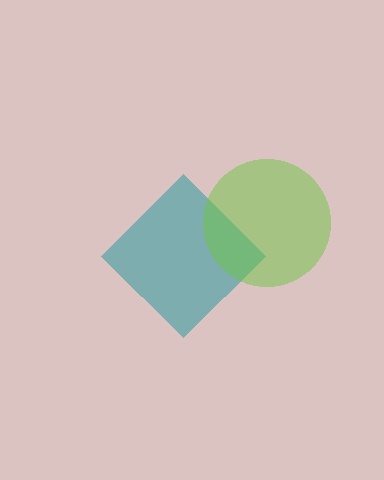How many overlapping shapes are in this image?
There are 2 overlapping shapes in the image.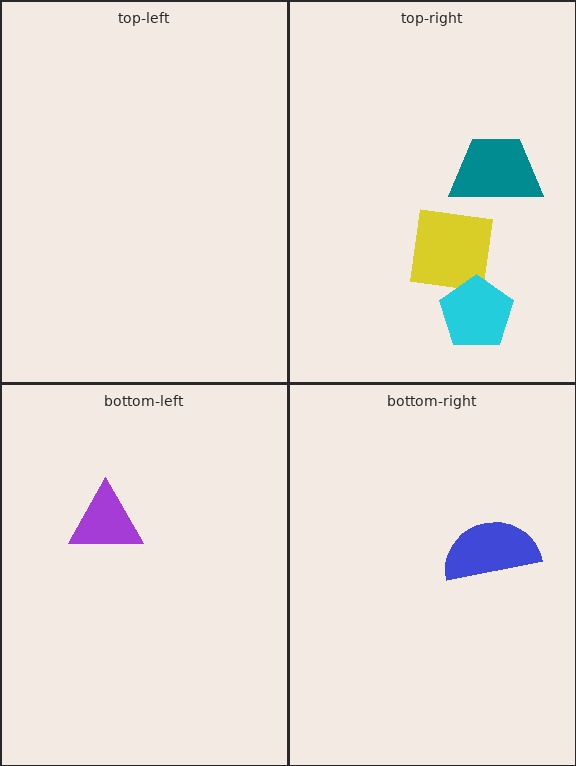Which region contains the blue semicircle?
The bottom-right region.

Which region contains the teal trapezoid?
The top-right region.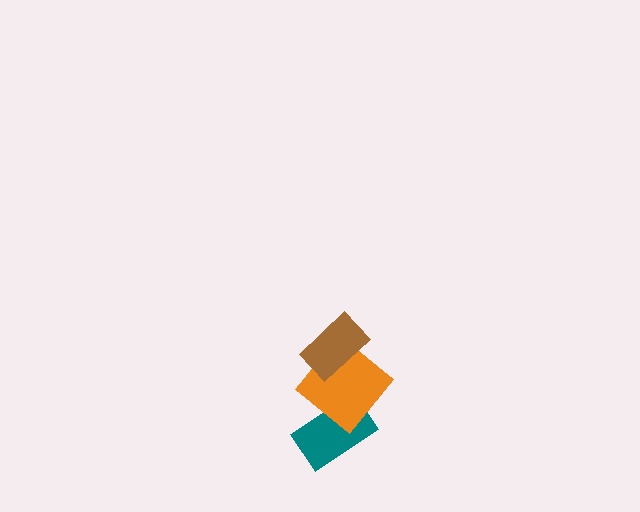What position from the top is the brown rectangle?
The brown rectangle is 1st from the top.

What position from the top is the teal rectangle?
The teal rectangle is 3rd from the top.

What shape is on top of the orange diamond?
The brown rectangle is on top of the orange diamond.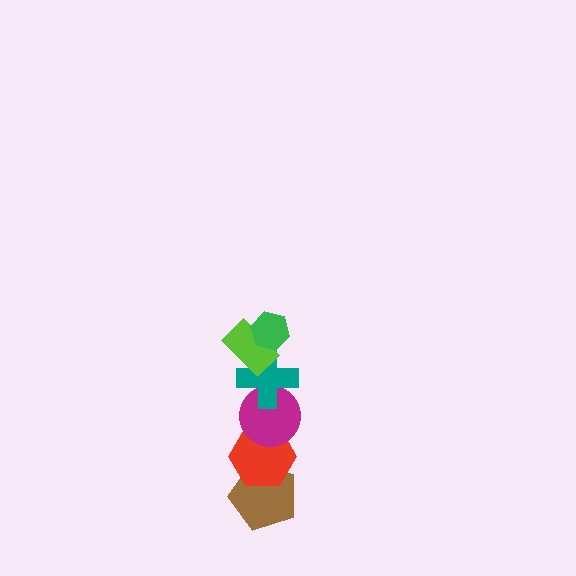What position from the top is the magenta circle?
The magenta circle is 4th from the top.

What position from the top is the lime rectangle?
The lime rectangle is 2nd from the top.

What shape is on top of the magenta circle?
The teal cross is on top of the magenta circle.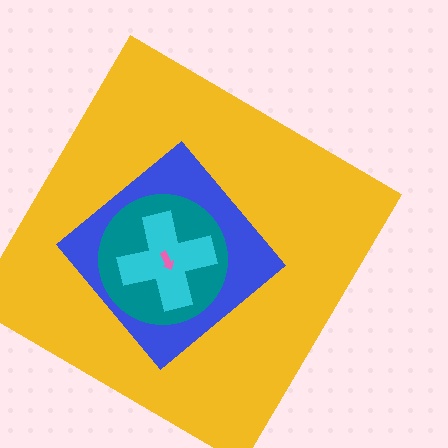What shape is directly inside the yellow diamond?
The blue diamond.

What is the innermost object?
The pink arrow.